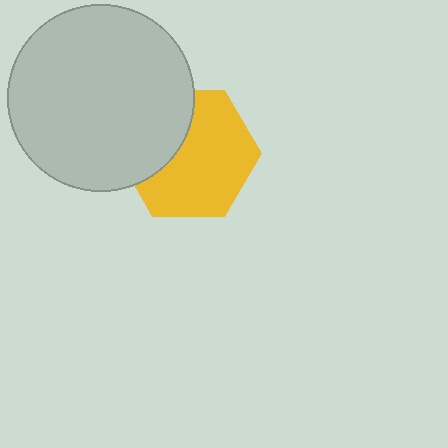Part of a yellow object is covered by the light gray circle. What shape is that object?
It is a hexagon.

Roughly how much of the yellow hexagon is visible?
Most of it is visible (roughly 66%).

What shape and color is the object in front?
The object in front is a light gray circle.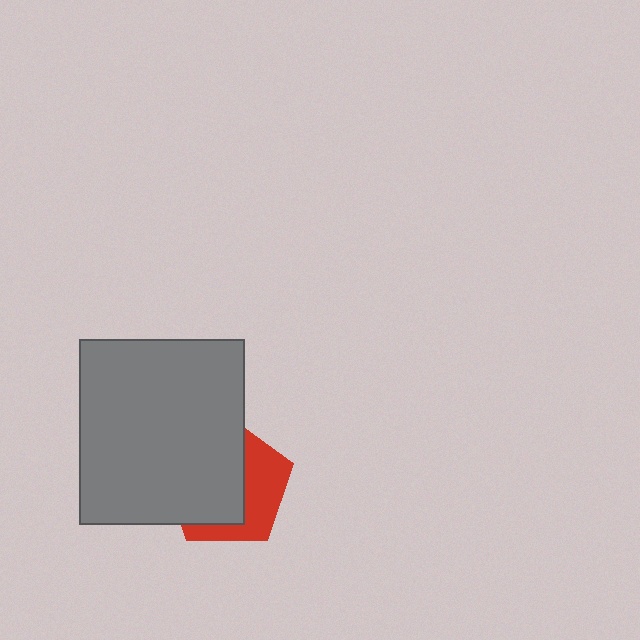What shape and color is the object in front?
The object in front is a gray rectangle.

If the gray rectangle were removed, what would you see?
You would see the complete red pentagon.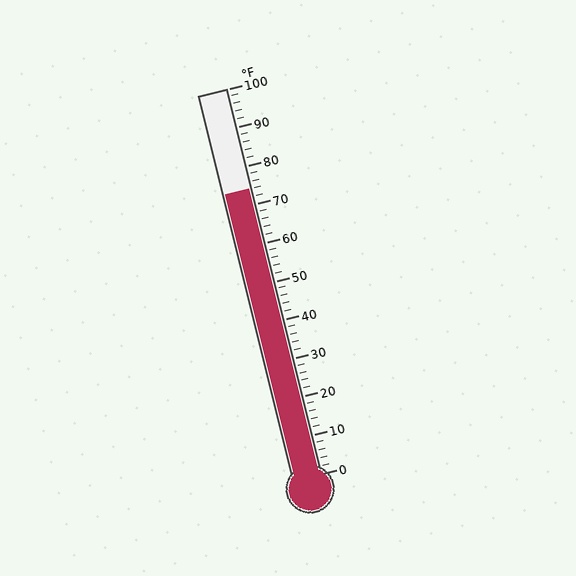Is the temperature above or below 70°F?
The temperature is above 70°F.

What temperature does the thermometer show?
The thermometer shows approximately 74°F.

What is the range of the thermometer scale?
The thermometer scale ranges from 0°F to 100°F.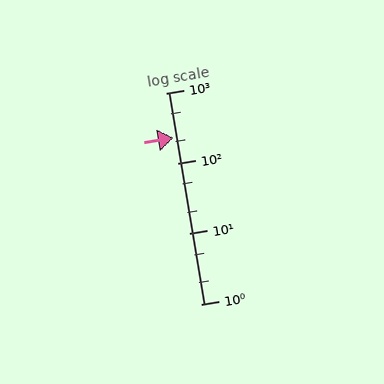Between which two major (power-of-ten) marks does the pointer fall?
The pointer is between 100 and 1000.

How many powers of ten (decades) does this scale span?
The scale spans 3 decades, from 1 to 1000.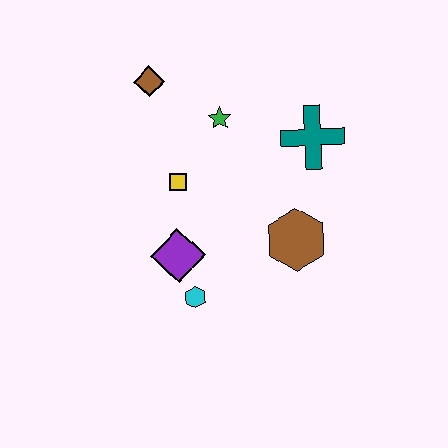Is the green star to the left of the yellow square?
No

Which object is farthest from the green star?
The cyan hexagon is farthest from the green star.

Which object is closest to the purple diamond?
The cyan hexagon is closest to the purple diamond.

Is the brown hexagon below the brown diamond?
Yes